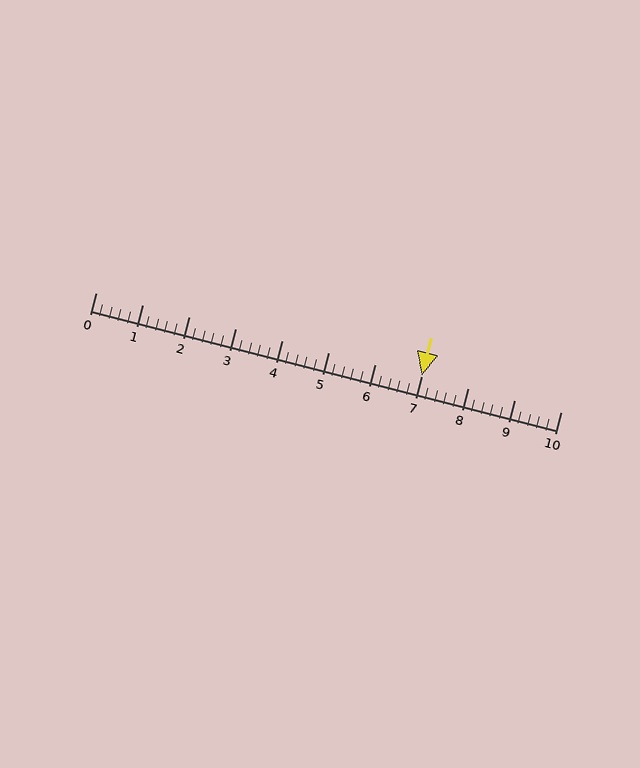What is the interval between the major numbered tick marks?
The major tick marks are spaced 1 units apart.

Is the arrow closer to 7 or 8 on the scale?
The arrow is closer to 7.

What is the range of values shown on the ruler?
The ruler shows values from 0 to 10.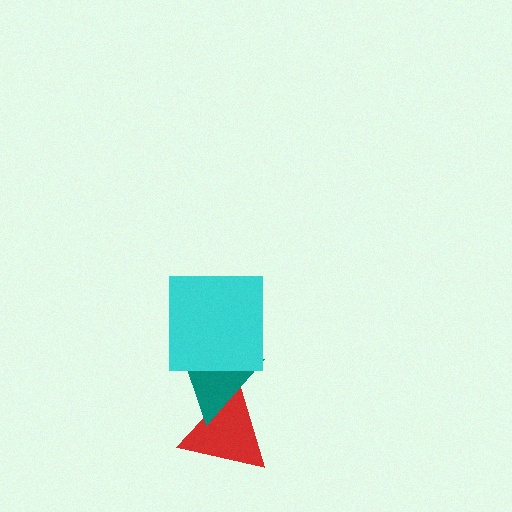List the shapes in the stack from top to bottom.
From top to bottom: the cyan square, the teal triangle, the red triangle.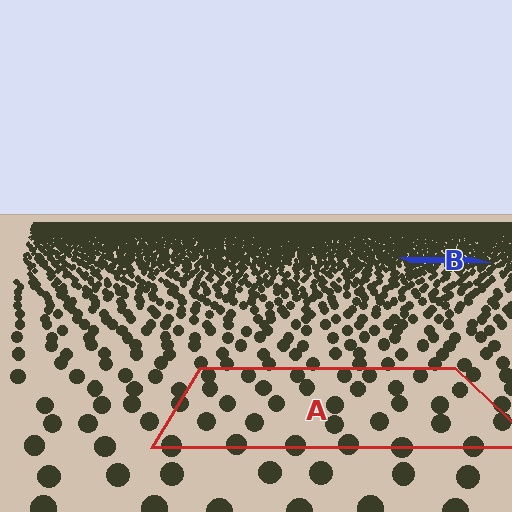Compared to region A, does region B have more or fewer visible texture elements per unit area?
Region B has more texture elements per unit area — they are packed more densely because it is farther away.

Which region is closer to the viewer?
Region A is closer. The texture elements there are larger and more spread out.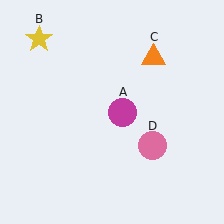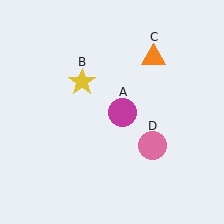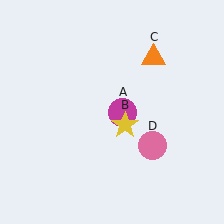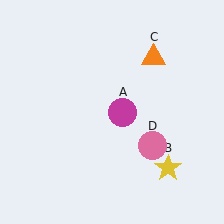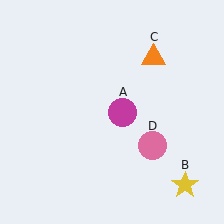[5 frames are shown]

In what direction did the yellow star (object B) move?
The yellow star (object B) moved down and to the right.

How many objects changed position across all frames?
1 object changed position: yellow star (object B).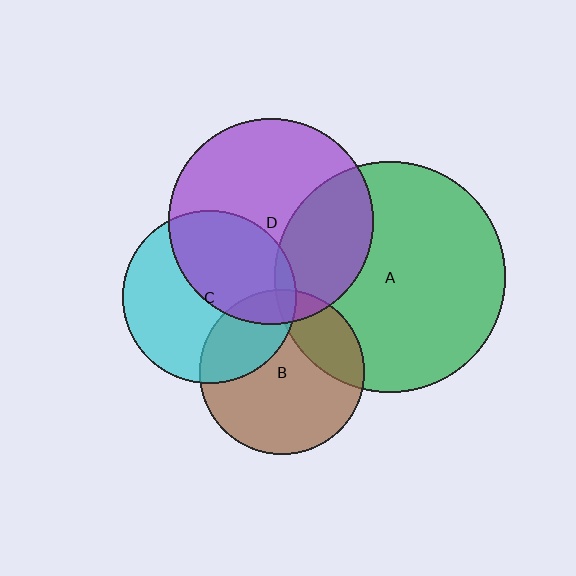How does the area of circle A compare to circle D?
Approximately 1.3 times.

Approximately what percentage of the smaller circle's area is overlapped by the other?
Approximately 30%.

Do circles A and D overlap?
Yes.